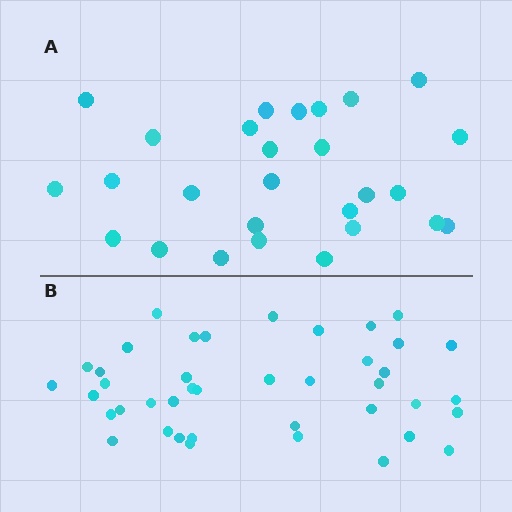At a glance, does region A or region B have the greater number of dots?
Region B (the bottom region) has more dots.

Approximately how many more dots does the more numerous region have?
Region B has approximately 15 more dots than region A.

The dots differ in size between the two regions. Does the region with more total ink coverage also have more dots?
No. Region A has more total ink coverage because its dots are larger, but region B actually contains more individual dots. Total area can be misleading — the number of items is what matters here.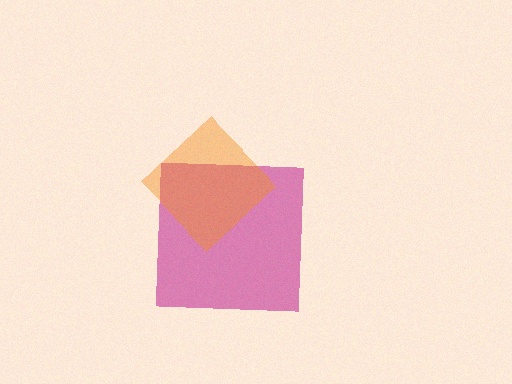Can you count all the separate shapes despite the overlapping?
Yes, there are 2 separate shapes.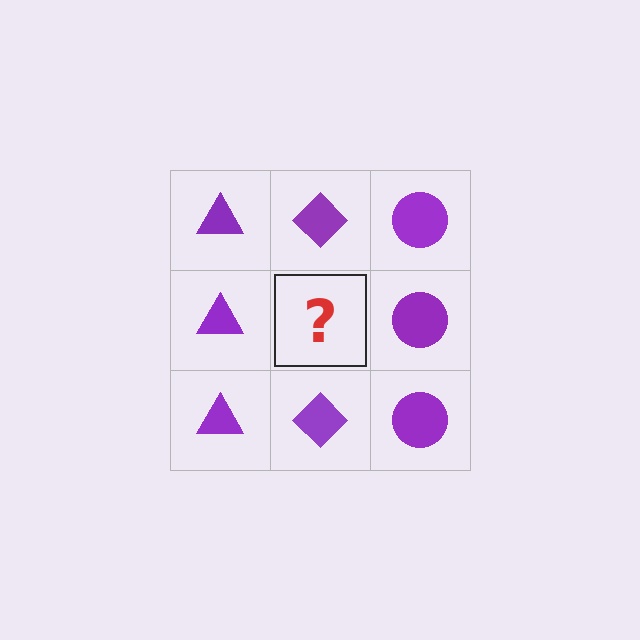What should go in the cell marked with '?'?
The missing cell should contain a purple diamond.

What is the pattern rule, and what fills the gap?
The rule is that each column has a consistent shape. The gap should be filled with a purple diamond.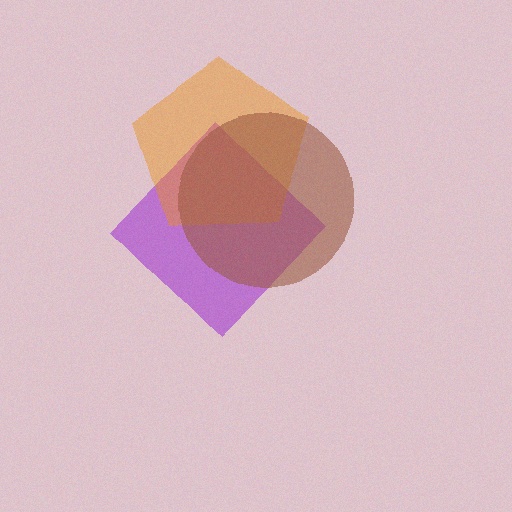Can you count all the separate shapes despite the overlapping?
Yes, there are 3 separate shapes.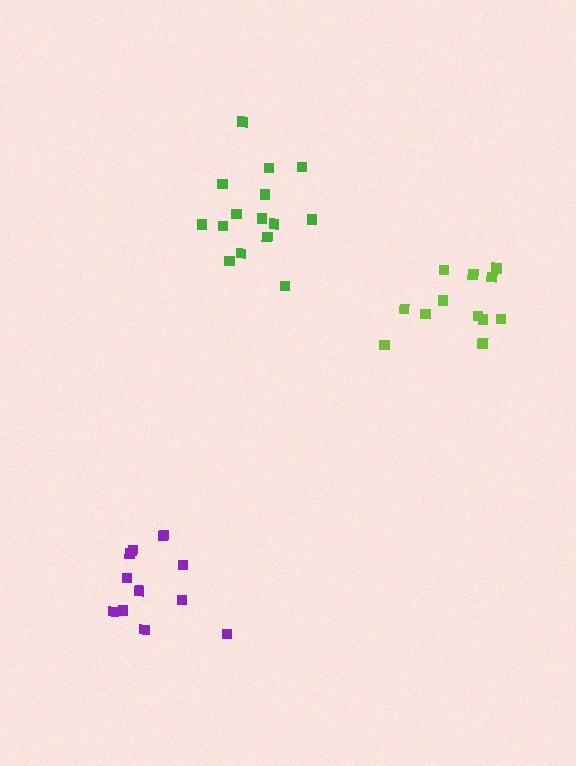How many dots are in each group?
Group 1: 12 dots, Group 2: 12 dots, Group 3: 15 dots (39 total).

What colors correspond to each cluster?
The clusters are colored: purple, lime, green.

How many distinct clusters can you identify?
There are 3 distinct clusters.